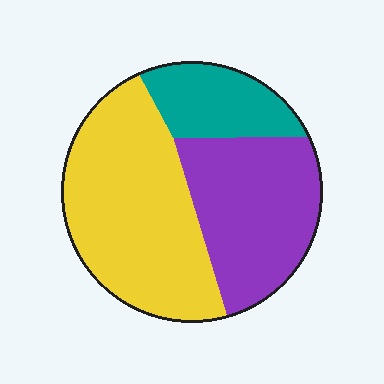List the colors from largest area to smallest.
From largest to smallest: yellow, purple, teal.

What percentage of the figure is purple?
Purple covers about 35% of the figure.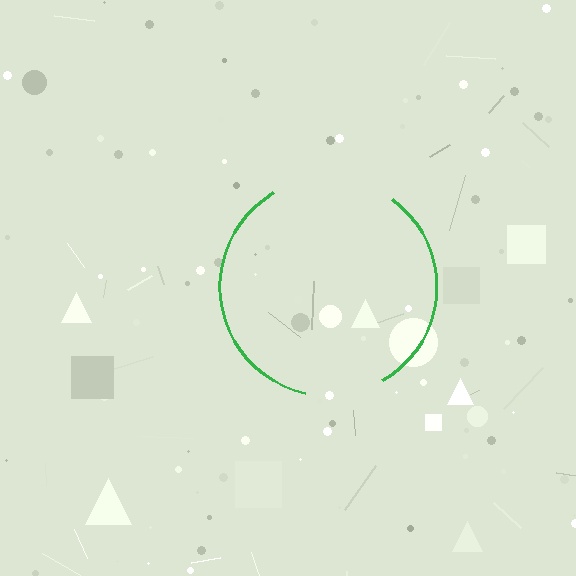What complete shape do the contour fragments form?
The contour fragments form a circle.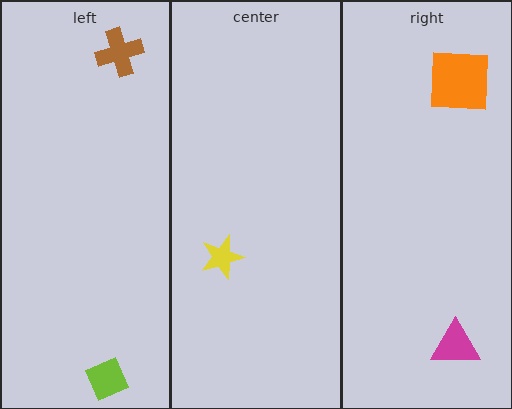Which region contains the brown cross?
The left region.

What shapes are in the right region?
The orange square, the magenta triangle.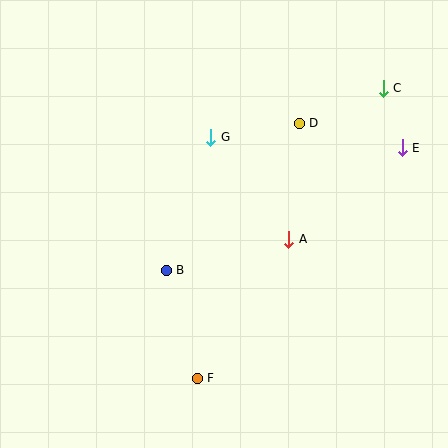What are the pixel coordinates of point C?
Point C is at (383, 88).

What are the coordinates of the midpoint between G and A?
The midpoint between G and A is at (250, 188).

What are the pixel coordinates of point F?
Point F is at (197, 378).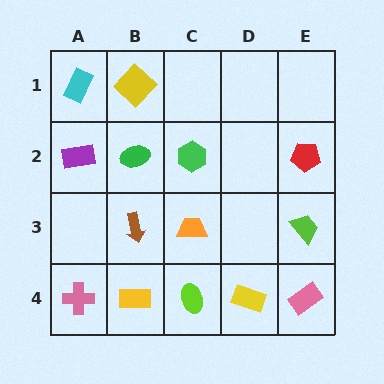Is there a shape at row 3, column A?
No, that cell is empty.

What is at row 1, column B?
A yellow diamond.